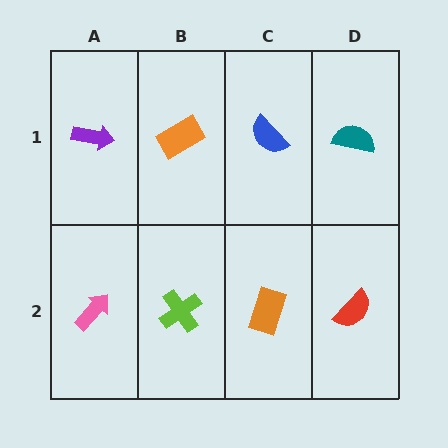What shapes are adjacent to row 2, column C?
A blue semicircle (row 1, column C), a lime cross (row 2, column B), a red semicircle (row 2, column D).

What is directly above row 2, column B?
An orange rectangle.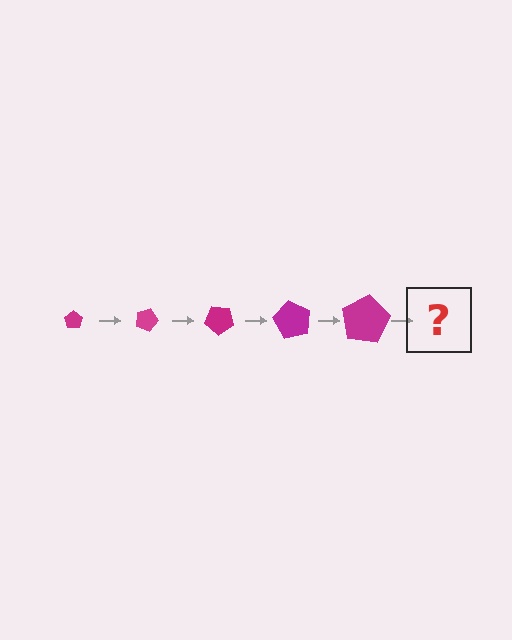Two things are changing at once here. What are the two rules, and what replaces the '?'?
The two rules are that the pentagon grows larger each step and it rotates 20 degrees each step. The '?' should be a pentagon, larger than the previous one and rotated 100 degrees from the start.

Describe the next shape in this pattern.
It should be a pentagon, larger than the previous one and rotated 100 degrees from the start.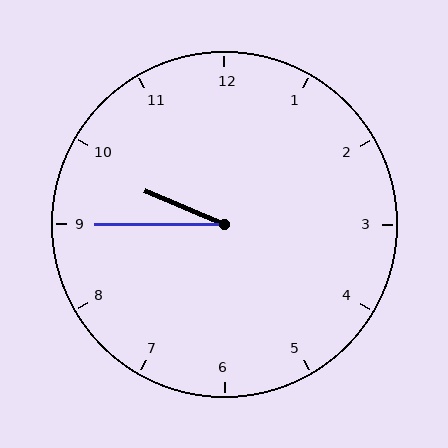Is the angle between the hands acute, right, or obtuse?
It is acute.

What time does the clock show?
9:45.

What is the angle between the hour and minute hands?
Approximately 22 degrees.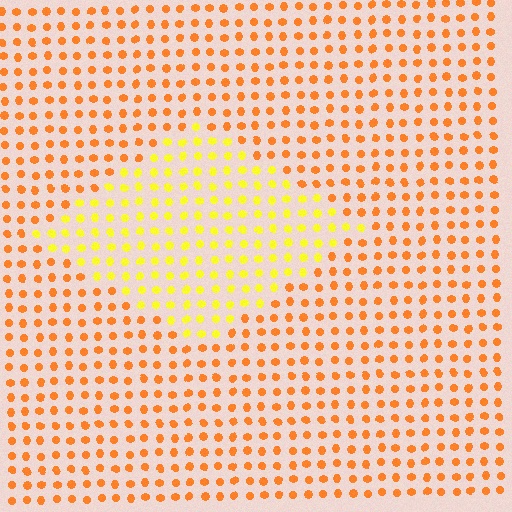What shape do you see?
I see a diamond.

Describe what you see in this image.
The image is filled with small orange elements in a uniform arrangement. A diamond-shaped region is visible where the elements are tinted to a slightly different hue, forming a subtle color boundary.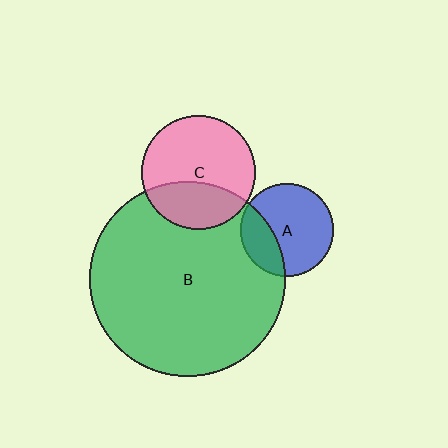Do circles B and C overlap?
Yes.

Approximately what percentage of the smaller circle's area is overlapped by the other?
Approximately 35%.